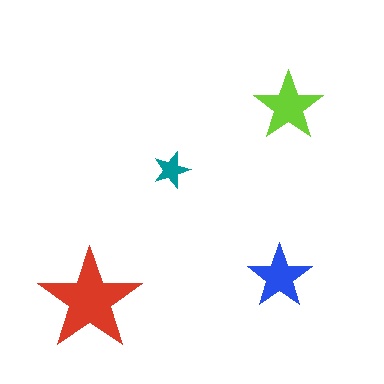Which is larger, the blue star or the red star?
The red one.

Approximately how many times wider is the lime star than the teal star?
About 2 times wider.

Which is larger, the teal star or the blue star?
The blue one.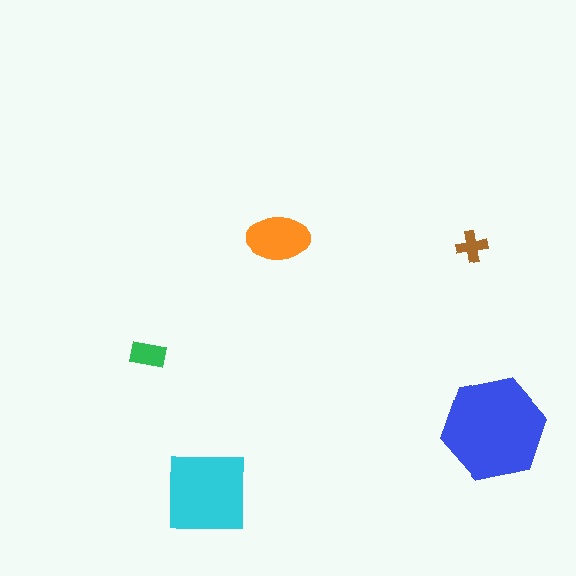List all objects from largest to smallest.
The blue hexagon, the cyan square, the orange ellipse, the green rectangle, the brown cross.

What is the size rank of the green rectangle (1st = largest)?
4th.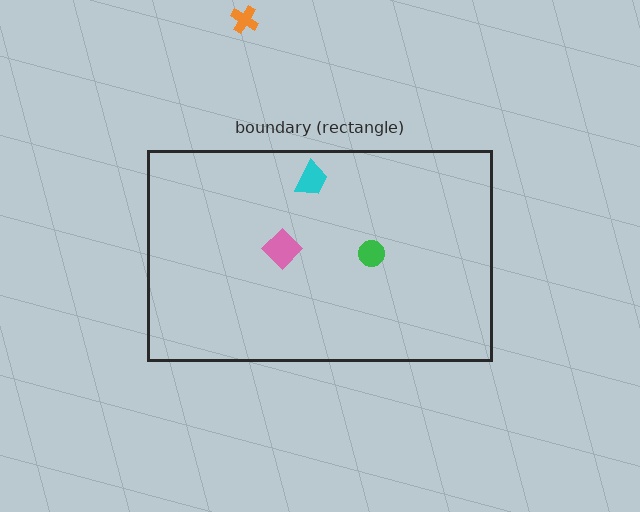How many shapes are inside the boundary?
3 inside, 1 outside.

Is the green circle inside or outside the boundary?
Inside.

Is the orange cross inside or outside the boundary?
Outside.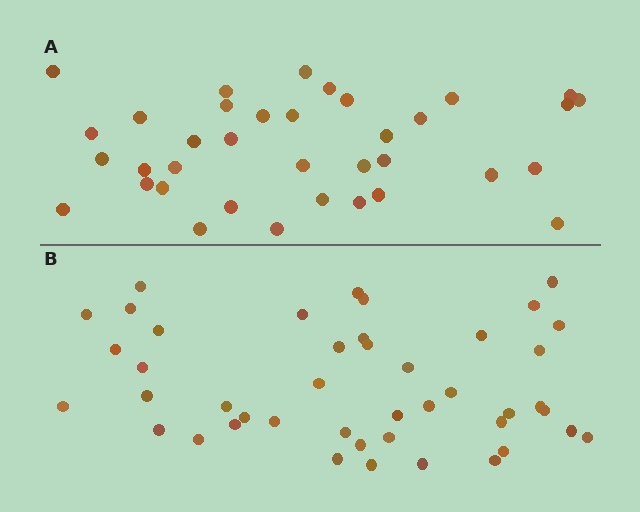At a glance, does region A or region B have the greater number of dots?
Region B (the bottom region) has more dots.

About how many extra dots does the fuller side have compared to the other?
Region B has roughly 8 or so more dots than region A.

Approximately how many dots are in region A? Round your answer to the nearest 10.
About 40 dots. (The exact count is 36, which rounds to 40.)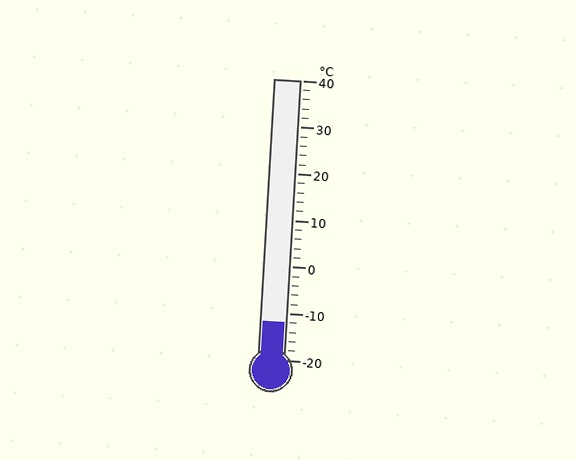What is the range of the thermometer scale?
The thermometer scale ranges from -20°C to 40°C.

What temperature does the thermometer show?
The thermometer shows approximately -12°C.